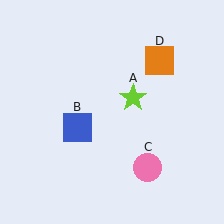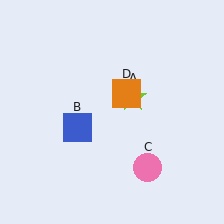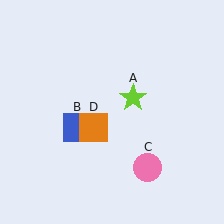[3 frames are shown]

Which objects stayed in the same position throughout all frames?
Lime star (object A) and blue square (object B) and pink circle (object C) remained stationary.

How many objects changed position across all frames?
1 object changed position: orange square (object D).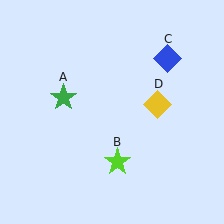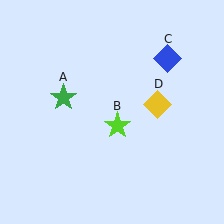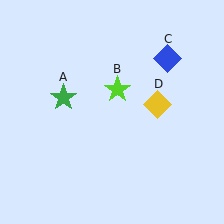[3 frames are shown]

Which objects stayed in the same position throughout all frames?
Green star (object A) and blue diamond (object C) and yellow diamond (object D) remained stationary.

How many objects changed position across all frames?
1 object changed position: lime star (object B).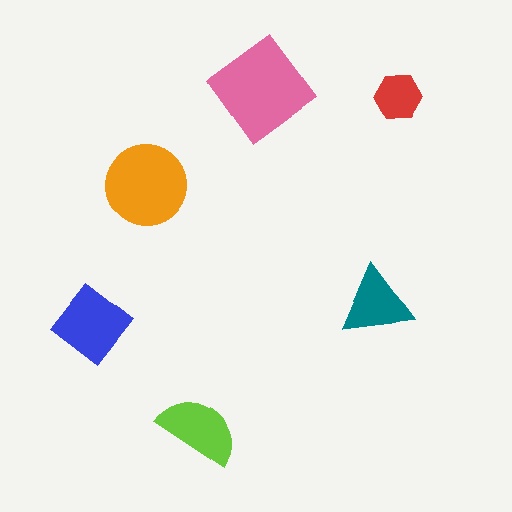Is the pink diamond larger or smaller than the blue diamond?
Larger.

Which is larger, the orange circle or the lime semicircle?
The orange circle.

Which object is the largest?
The pink diamond.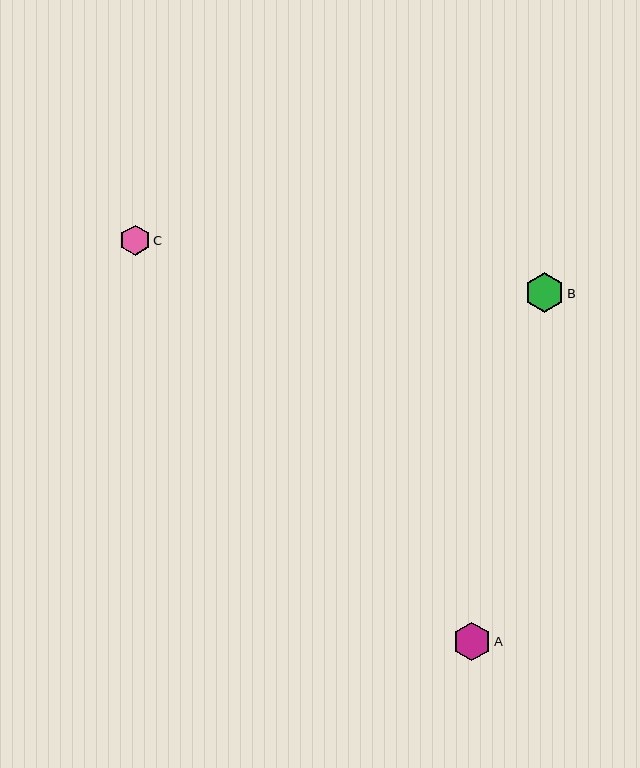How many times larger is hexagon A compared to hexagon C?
Hexagon A is approximately 1.3 times the size of hexagon C.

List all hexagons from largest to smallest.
From largest to smallest: B, A, C.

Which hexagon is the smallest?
Hexagon C is the smallest with a size of approximately 31 pixels.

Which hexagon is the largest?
Hexagon B is the largest with a size of approximately 39 pixels.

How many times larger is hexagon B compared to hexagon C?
Hexagon B is approximately 1.3 times the size of hexagon C.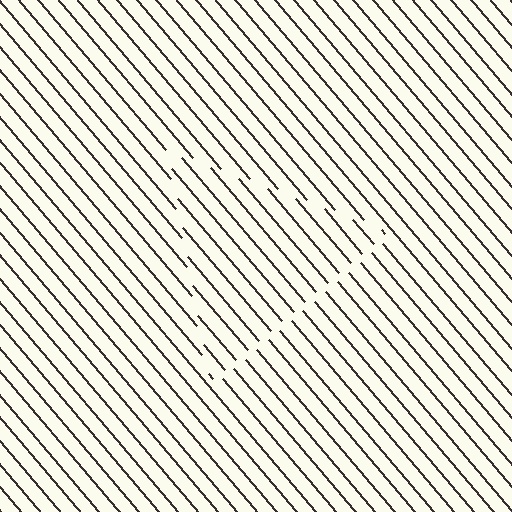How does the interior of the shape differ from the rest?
The interior of the shape contains the same grating, shifted by half a period — the contour is defined by the phase discontinuity where line-ends from the inner and outer gratings abut.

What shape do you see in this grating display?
An illusory triangle. The interior of the shape contains the same grating, shifted by half a period — the contour is defined by the phase discontinuity where line-ends from the inner and outer gratings abut.